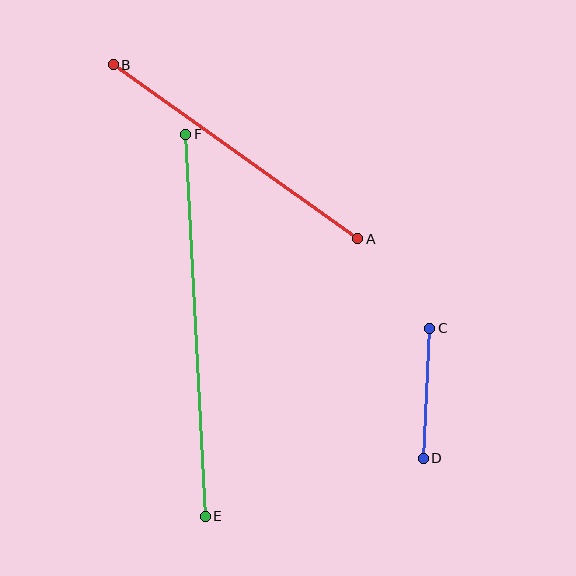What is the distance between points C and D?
The distance is approximately 130 pixels.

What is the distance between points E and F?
The distance is approximately 382 pixels.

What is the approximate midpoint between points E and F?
The midpoint is at approximately (195, 325) pixels.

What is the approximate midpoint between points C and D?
The midpoint is at approximately (427, 393) pixels.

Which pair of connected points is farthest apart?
Points E and F are farthest apart.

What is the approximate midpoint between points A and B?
The midpoint is at approximately (235, 152) pixels.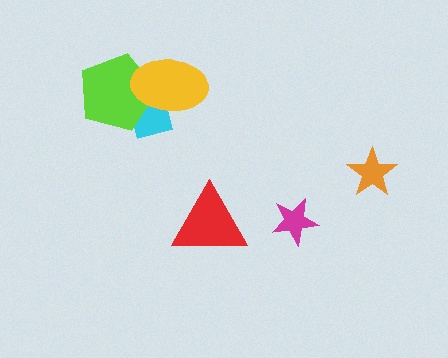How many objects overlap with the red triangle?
0 objects overlap with the red triangle.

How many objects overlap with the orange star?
0 objects overlap with the orange star.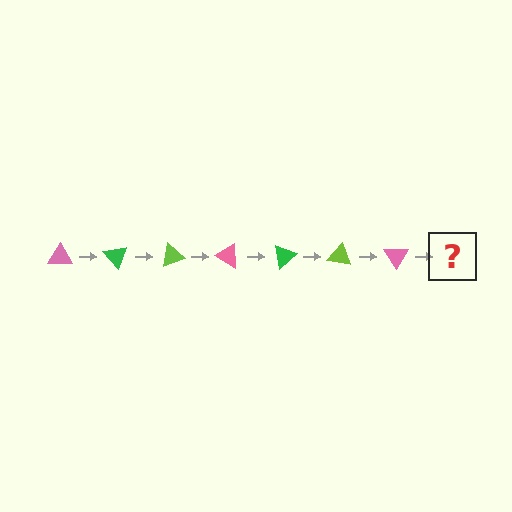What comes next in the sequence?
The next element should be a green triangle, rotated 350 degrees from the start.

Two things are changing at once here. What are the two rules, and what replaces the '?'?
The two rules are that it rotates 50 degrees each step and the color cycles through pink, green, and lime. The '?' should be a green triangle, rotated 350 degrees from the start.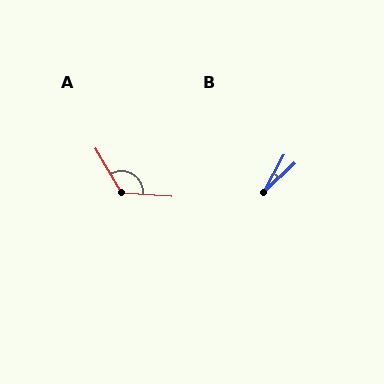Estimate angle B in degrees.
Approximately 18 degrees.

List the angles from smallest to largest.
B (18°), A (124°).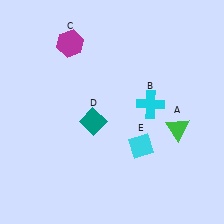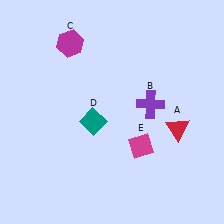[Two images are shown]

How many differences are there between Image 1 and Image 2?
There are 3 differences between the two images.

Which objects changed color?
A changed from green to red. B changed from cyan to purple. E changed from cyan to magenta.